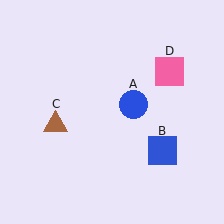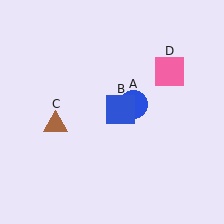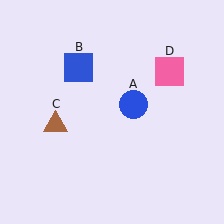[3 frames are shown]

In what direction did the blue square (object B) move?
The blue square (object B) moved up and to the left.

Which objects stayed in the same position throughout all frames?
Blue circle (object A) and brown triangle (object C) and pink square (object D) remained stationary.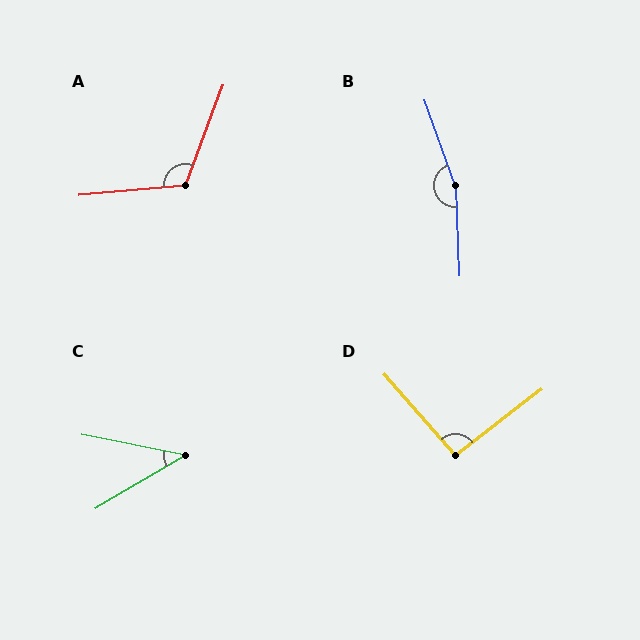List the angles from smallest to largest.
C (42°), D (94°), A (116°), B (163°).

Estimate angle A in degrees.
Approximately 116 degrees.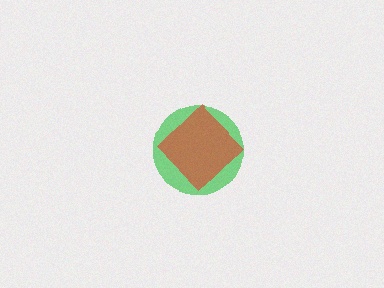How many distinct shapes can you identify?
There are 2 distinct shapes: a green circle, a red diamond.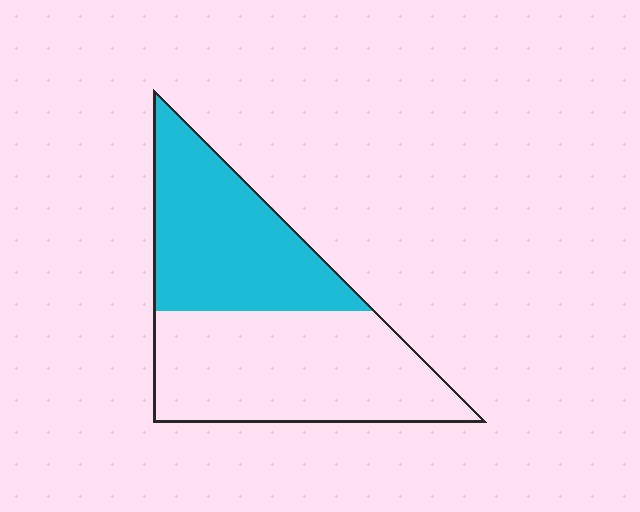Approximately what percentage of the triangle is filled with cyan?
Approximately 45%.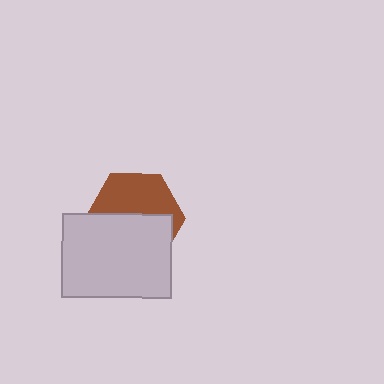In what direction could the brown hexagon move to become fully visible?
The brown hexagon could move up. That would shift it out from behind the light gray rectangle entirely.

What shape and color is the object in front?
The object in front is a light gray rectangle.